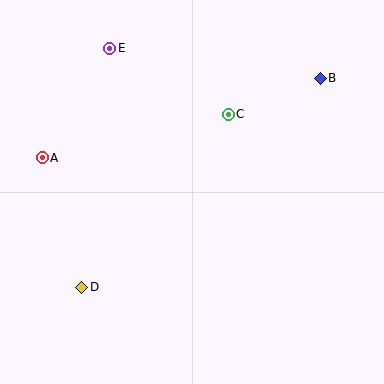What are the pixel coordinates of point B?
Point B is at (320, 78).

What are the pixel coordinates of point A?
Point A is at (42, 158).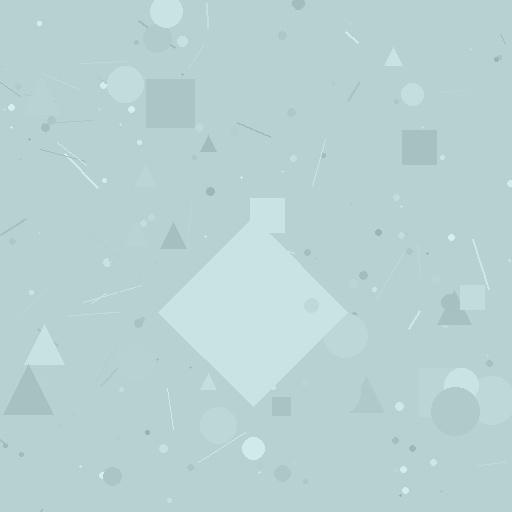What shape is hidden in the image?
A diamond is hidden in the image.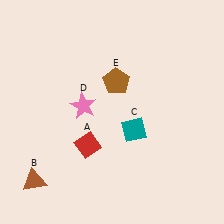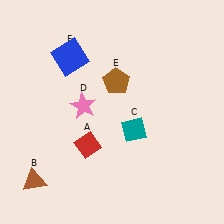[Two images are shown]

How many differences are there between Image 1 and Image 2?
There is 1 difference between the two images.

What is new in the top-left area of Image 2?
A blue square (F) was added in the top-left area of Image 2.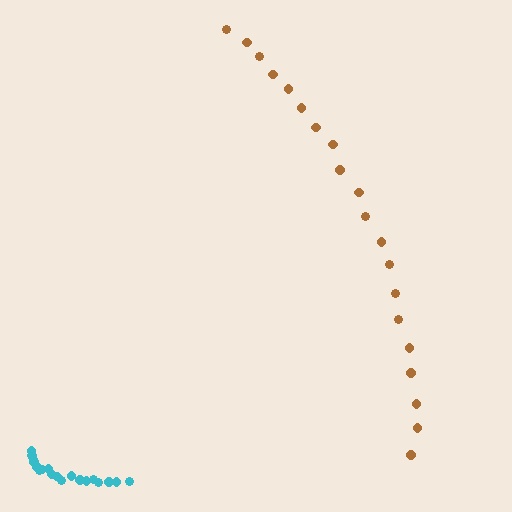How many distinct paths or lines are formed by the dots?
There are 2 distinct paths.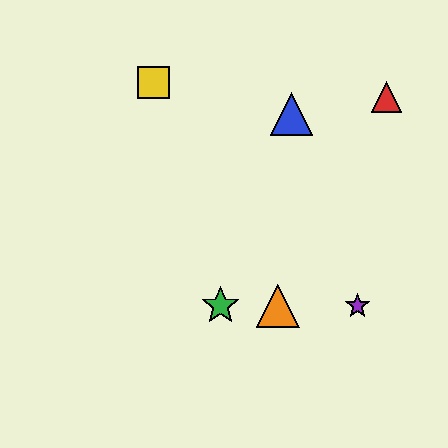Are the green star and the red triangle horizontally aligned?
No, the green star is at y≈306 and the red triangle is at y≈97.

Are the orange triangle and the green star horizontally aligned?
Yes, both are at y≈306.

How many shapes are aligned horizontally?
3 shapes (the green star, the purple star, the orange triangle) are aligned horizontally.